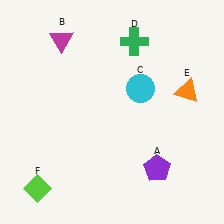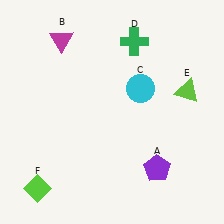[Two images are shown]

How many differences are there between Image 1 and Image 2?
There is 1 difference between the two images.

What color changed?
The triangle (E) changed from orange in Image 1 to lime in Image 2.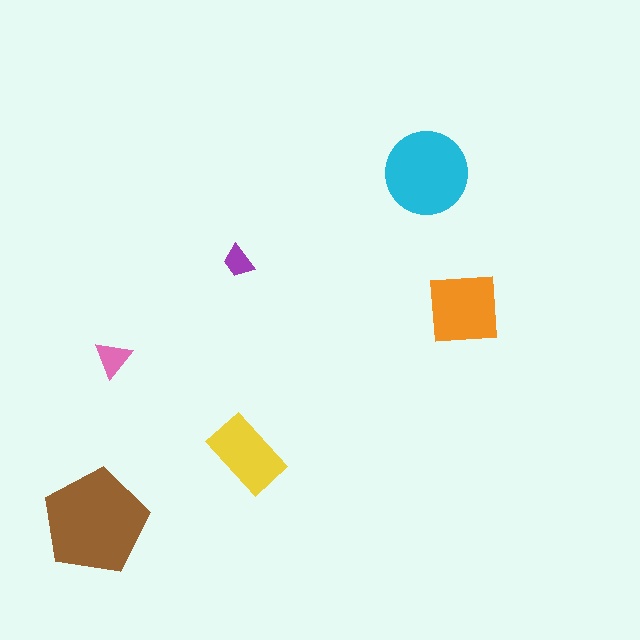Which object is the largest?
The brown pentagon.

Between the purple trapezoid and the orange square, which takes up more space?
The orange square.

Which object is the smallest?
The purple trapezoid.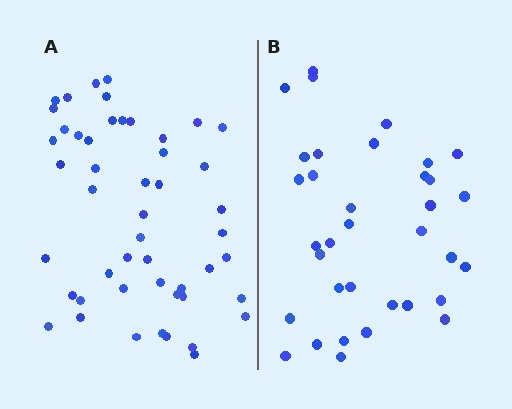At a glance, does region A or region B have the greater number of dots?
Region A (the left region) has more dots.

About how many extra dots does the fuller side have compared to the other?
Region A has approximately 15 more dots than region B.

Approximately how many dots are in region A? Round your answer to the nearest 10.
About 50 dots. (The exact count is 49, which rounds to 50.)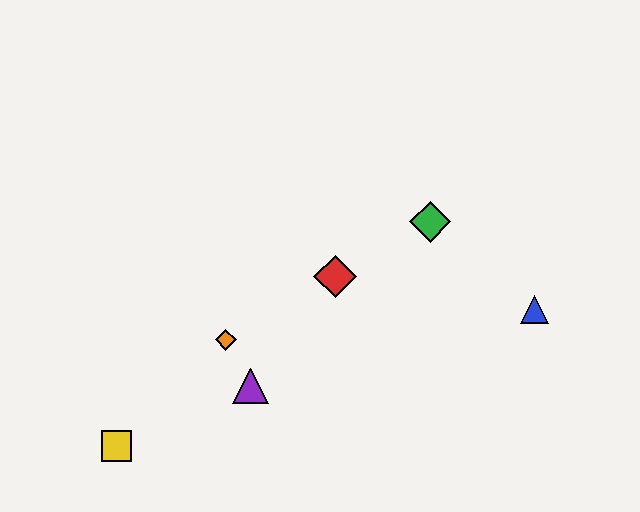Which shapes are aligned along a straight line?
The red diamond, the green diamond, the orange diamond are aligned along a straight line.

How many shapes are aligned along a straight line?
3 shapes (the red diamond, the green diamond, the orange diamond) are aligned along a straight line.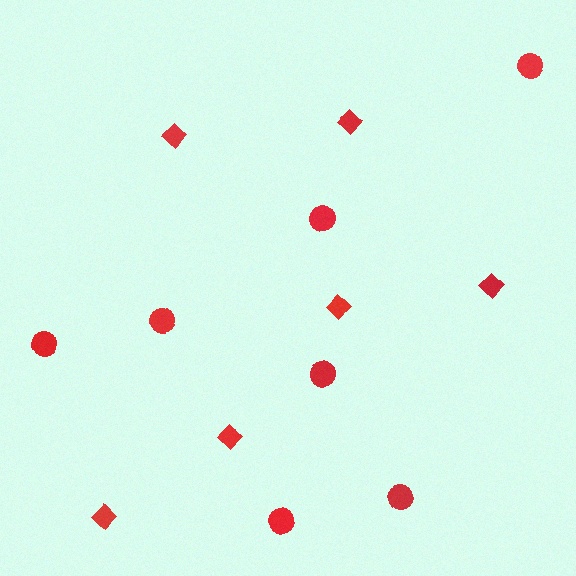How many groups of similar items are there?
There are 2 groups: one group of diamonds (6) and one group of circles (7).